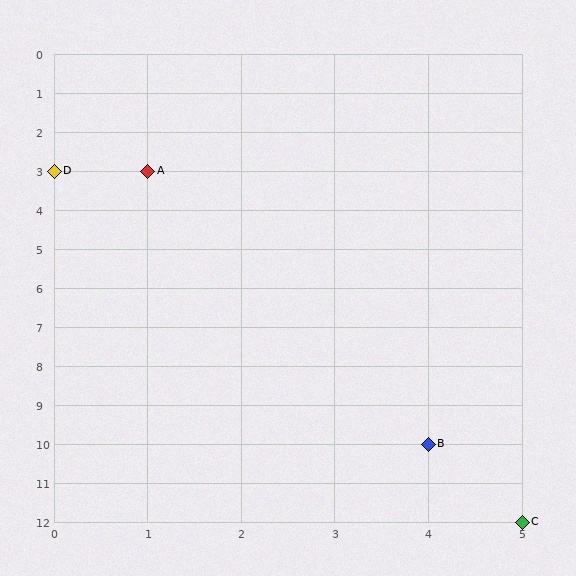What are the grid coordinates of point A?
Point A is at grid coordinates (1, 3).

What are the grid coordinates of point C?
Point C is at grid coordinates (5, 12).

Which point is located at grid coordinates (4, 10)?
Point B is at (4, 10).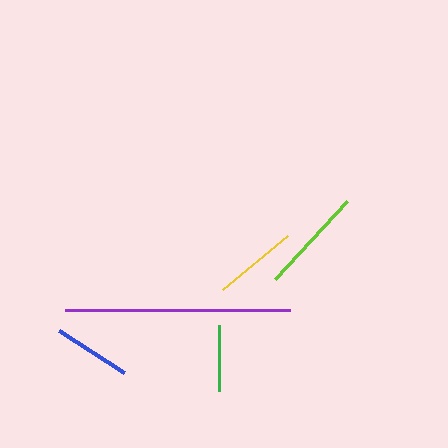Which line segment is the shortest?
The green line is the shortest at approximately 66 pixels.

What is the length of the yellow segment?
The yellow segment is approximately 85 pixels long.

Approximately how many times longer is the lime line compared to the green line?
The lime line is approximately 1.6 times the length of the green line.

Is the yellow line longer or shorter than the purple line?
The purple line is longer than the yellow line.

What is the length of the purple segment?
The purple segment is approximately 225 pixels long.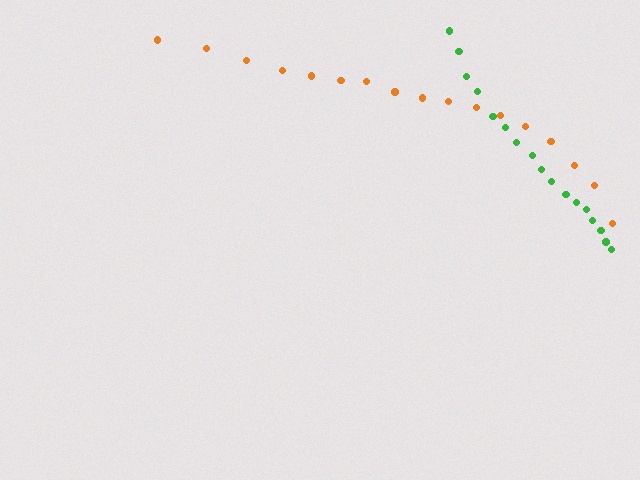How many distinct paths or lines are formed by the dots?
There are 2 distinct paths.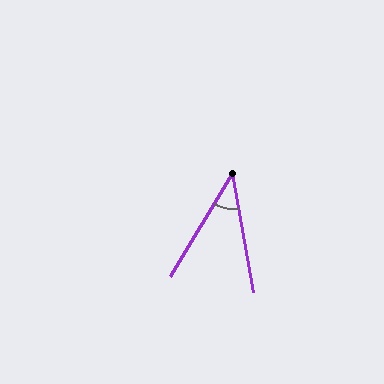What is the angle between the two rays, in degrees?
Approximately 41 degrees.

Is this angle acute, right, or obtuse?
It is acute.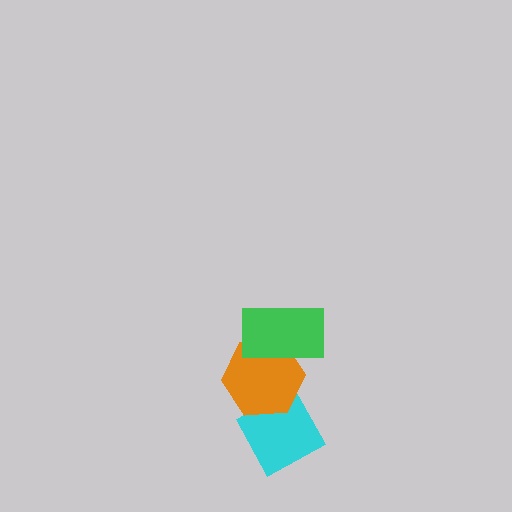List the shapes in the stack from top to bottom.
From top to bottom: the green rectangle, the orange hexagon, the cyan diamond.